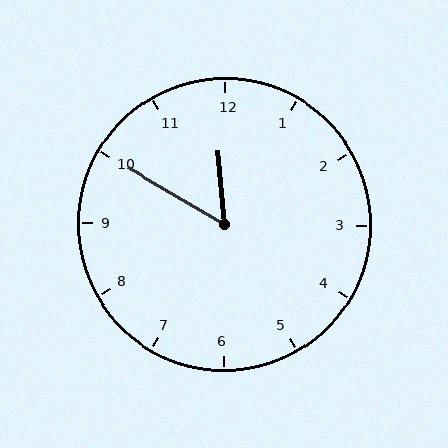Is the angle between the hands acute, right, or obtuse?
It is acute.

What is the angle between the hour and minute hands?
Approximately 55 degrees.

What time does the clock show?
11:50.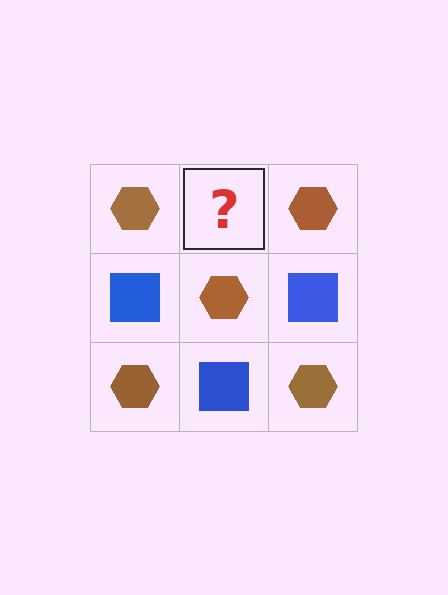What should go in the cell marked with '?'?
The missing cell should contain a blue square.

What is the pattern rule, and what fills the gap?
The rule is that it alternates brown hexagon and blue square in a checkerboard pattern. The gap should be filled with a blue square.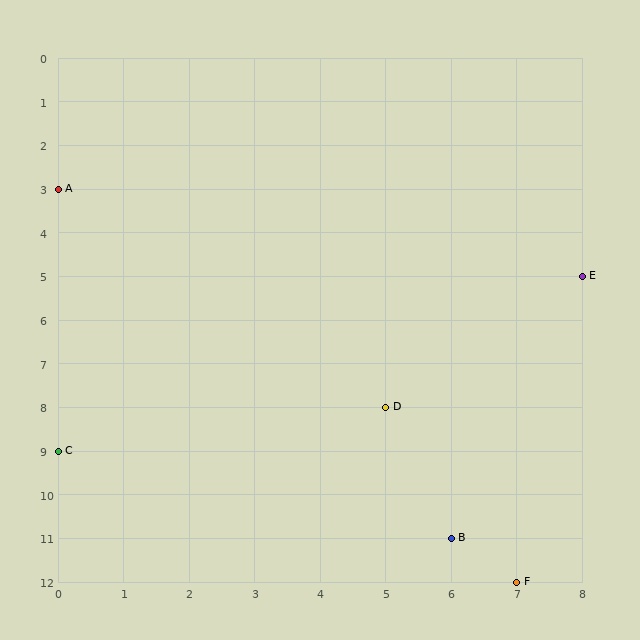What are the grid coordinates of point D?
Point D is at grid coordinates (5, 8).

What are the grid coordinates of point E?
Point E is at grid coordinates (8, 5).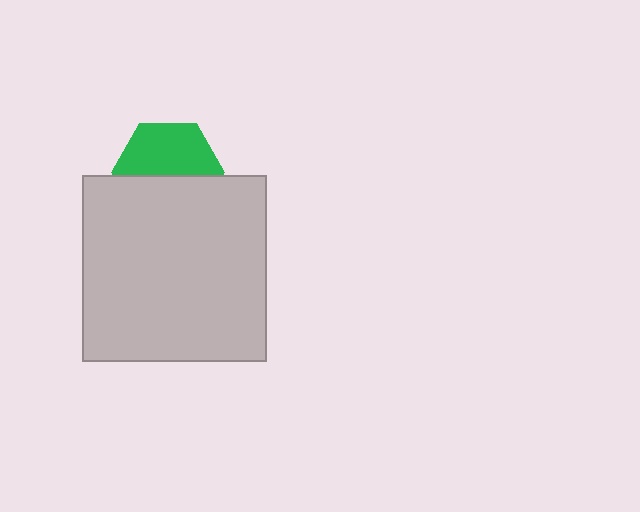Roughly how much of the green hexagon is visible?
About half of it is visible (roughly 54%).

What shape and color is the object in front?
The object in front is a light gray rectangle.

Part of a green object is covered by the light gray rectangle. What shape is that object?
It is a hexagon.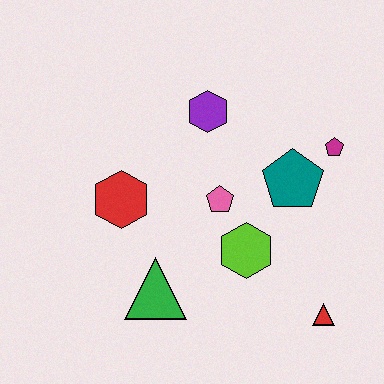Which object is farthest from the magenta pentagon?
The green triangle is farthest from the magenta pentagon.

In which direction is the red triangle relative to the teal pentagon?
The red triangle is below the teal pentagon.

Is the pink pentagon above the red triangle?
Yes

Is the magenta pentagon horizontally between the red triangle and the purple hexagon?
No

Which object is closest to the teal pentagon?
The magenta pentagon is closest to the teal pentagon.